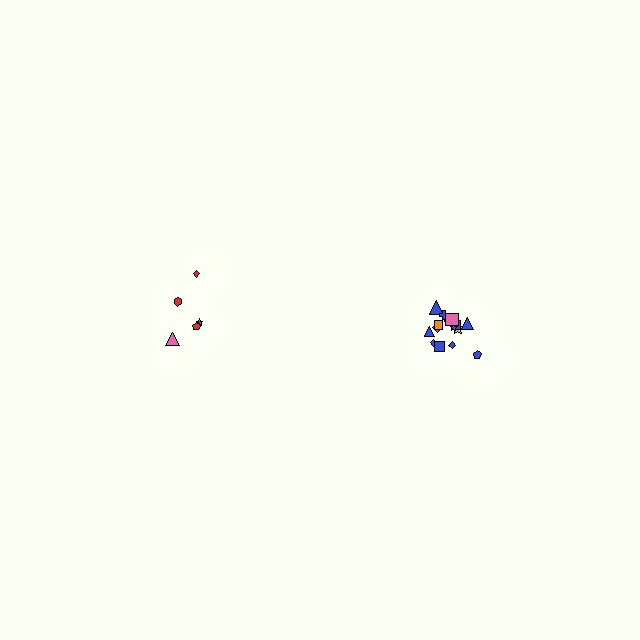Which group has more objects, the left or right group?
The right group.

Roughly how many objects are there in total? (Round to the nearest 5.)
Roughly 20 objects in total.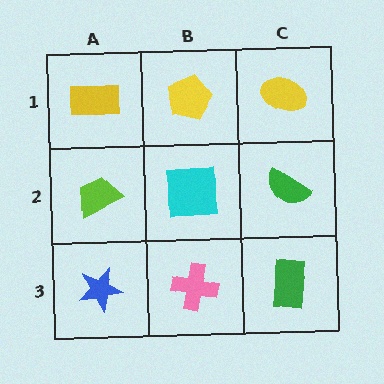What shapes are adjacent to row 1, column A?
A lime trapezoid (row 2, column A), a yellow pentagon (row 1, column B).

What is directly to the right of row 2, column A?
A cyan square.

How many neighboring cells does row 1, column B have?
3.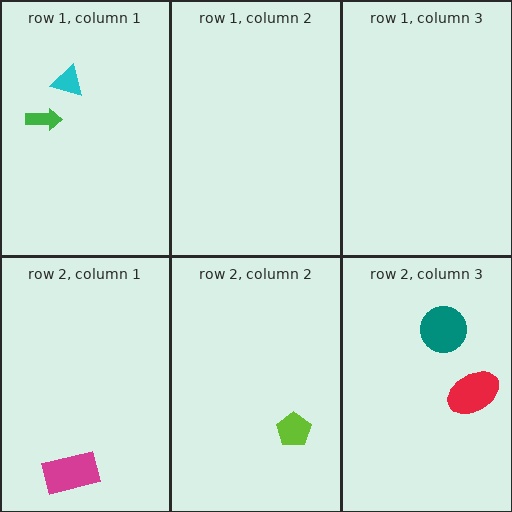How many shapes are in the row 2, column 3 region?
2.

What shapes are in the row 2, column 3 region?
The teal circle, the red ellipse.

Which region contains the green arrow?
The row 1, column 1 region.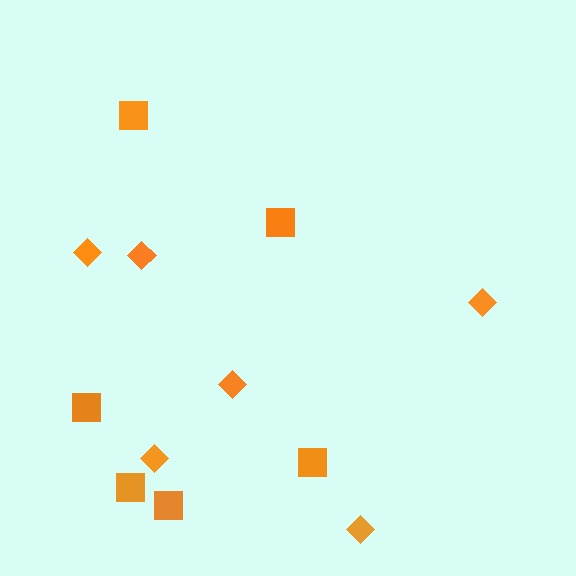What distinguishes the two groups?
There are 2 groups: one group of diamonds (6) and one group of squares (6).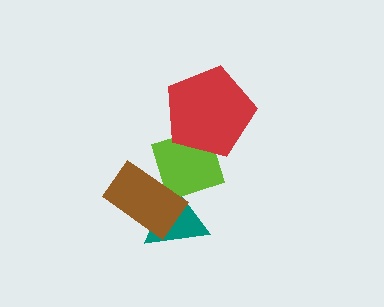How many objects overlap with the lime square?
3 objects overlap with the lime square.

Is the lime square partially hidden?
Yes, it is partially covered by another shape.